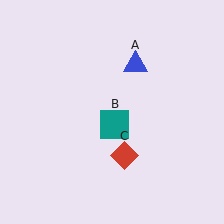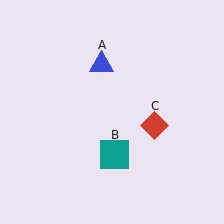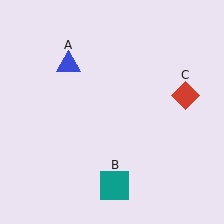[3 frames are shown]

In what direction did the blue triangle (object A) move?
The blue triangle (object A) moved left.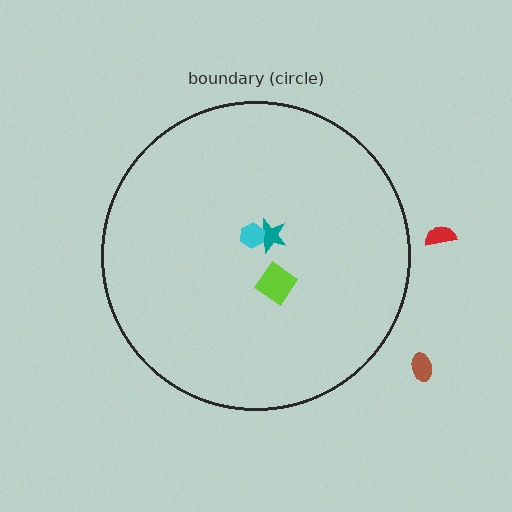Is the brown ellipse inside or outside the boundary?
Outside.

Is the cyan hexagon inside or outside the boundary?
Inside.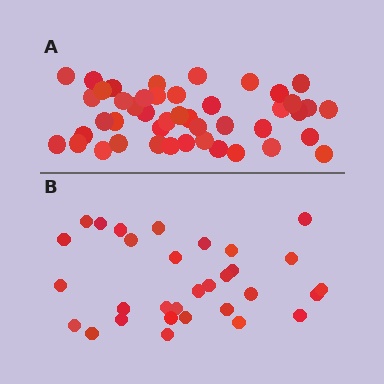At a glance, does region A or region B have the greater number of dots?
Region A (the top region) has more dots.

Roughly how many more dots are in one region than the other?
Region A has approximately 15 more dots than region B.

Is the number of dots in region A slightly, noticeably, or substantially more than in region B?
Region A has substantially more. The ratio is roughly 1.5 to 1.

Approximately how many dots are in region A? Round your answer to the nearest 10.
About 40 dots. (The exact count is 45, which rounds to 40.)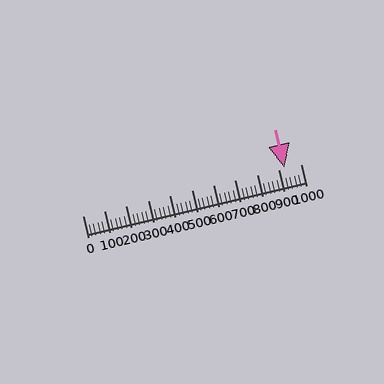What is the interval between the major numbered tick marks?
The major tick marks are spaced 100 units apart.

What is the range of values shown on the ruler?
The ruler shows values from 0 to 1000.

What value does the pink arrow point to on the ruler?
The pink arrow points to approximately 928.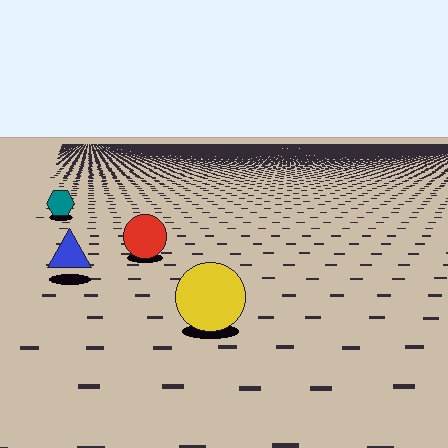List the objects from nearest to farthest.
From nearest to farthest: the yellow circle, the blue triangle, the red circle, the teal hexagon.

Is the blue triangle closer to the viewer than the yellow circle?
No. The yellow circle is closer — you can tell from the texture gradient: the ground texture is coarser near it.